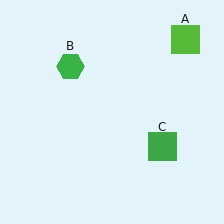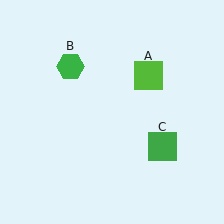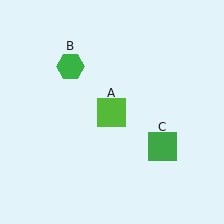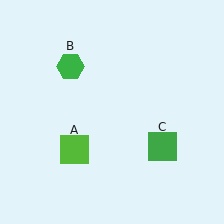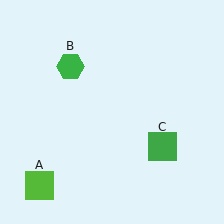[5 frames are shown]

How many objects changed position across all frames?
1 object changed position: lime square (object A).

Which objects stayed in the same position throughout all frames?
Green hexagon (object B) and green square (object C) remained stationary.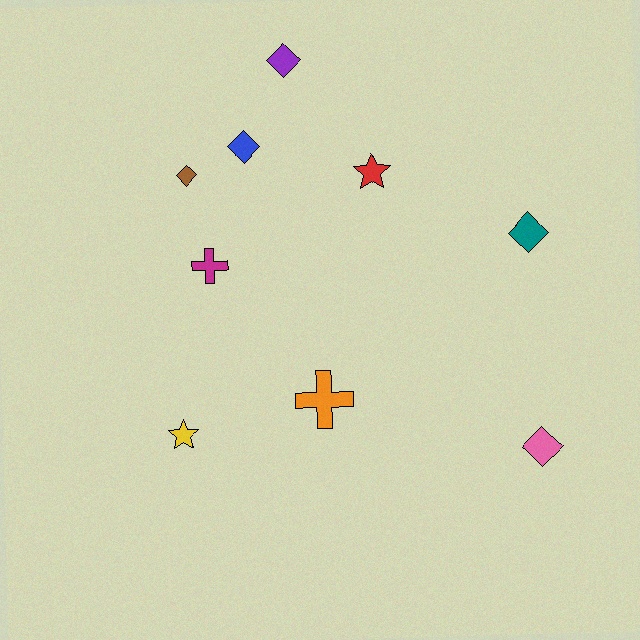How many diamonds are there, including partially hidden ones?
There are 5 diamonds.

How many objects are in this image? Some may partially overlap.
There are 9 objects.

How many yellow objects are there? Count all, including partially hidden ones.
There is 1 yellow object.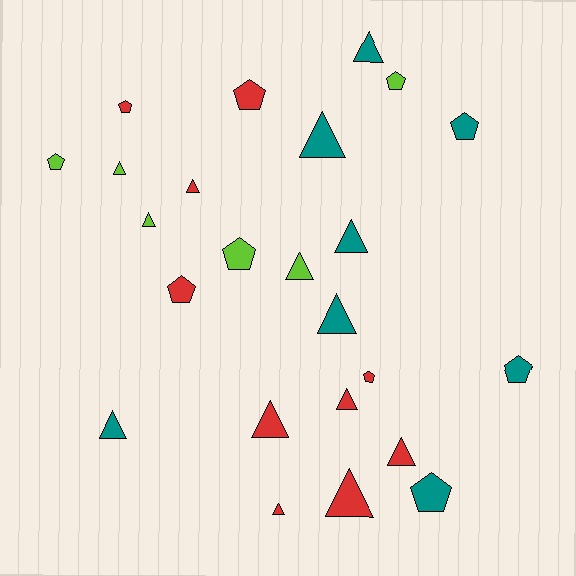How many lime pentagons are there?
There are 3 lime pentagons.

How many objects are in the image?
There are 24 objects.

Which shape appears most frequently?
Triangle, with 14 objects.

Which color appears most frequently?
Red, with 10 objects.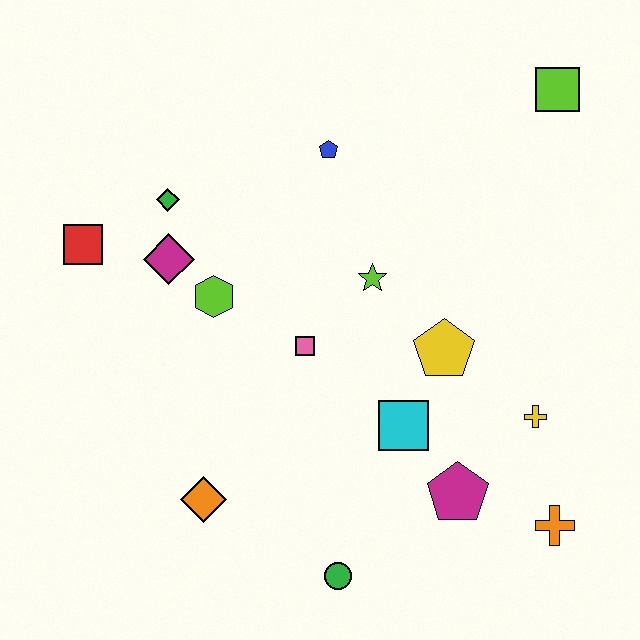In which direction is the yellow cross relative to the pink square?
The yellow cross is to the right of the pink square.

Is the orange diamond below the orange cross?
No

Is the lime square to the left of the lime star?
No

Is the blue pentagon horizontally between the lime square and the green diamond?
Yes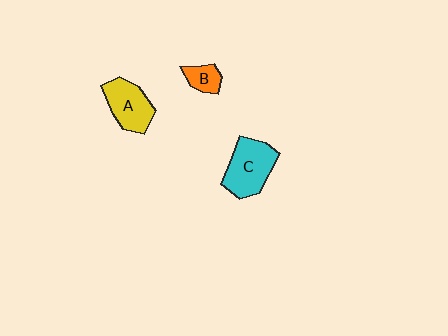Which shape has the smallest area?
Shape B (orange).